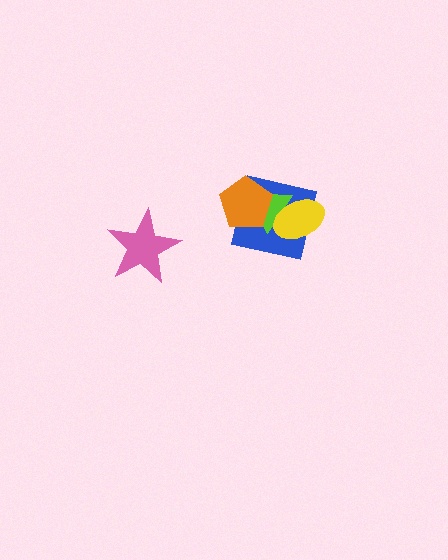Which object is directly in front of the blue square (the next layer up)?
The lime triangle is directly in front of the blue square.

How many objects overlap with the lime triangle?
3 objects overlap with the lime triangle.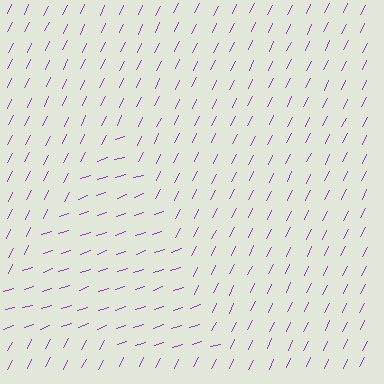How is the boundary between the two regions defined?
The boundary is defined purely by a change in line orientation (approximately 45 degrees difference). All lines are the same color and thickness.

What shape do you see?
I see a triangle.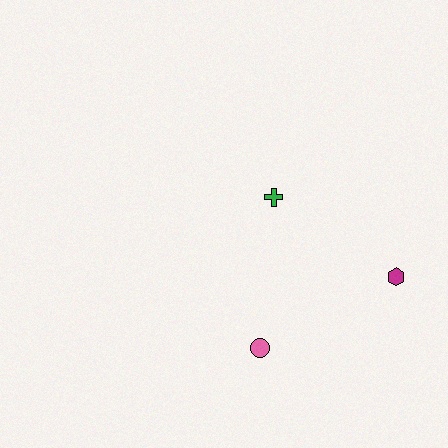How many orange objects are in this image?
There are no orange objects.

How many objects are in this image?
There are 3 objects.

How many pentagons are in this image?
There are no pentagons.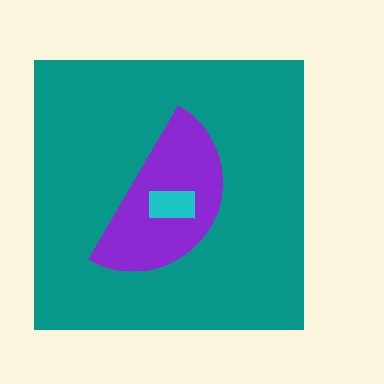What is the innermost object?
The cyan rectangle.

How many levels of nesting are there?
3.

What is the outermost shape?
The teal square.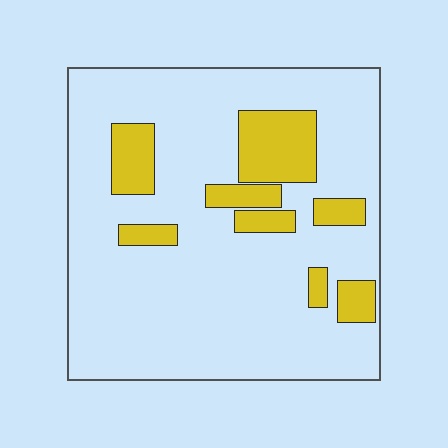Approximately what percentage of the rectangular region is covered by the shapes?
Approximately 20%.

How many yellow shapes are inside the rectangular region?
8.